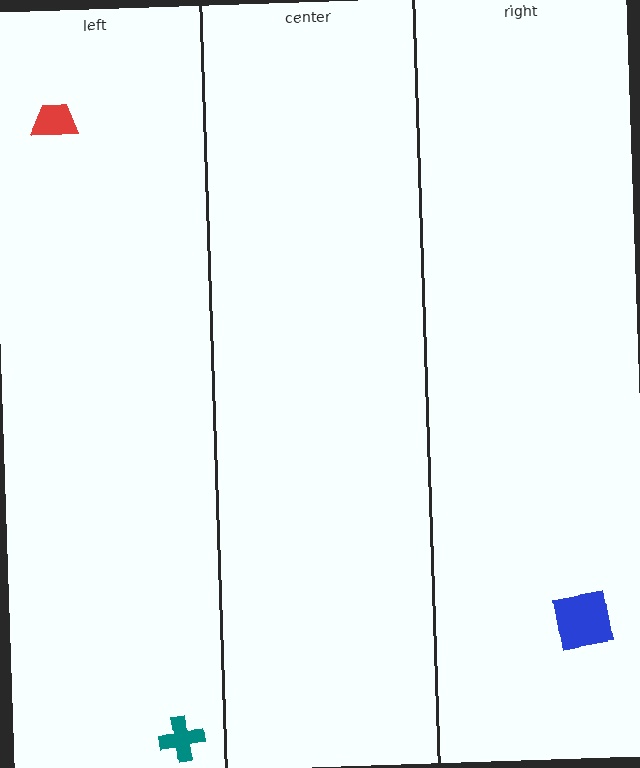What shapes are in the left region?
The red trapezoid, the teal cross.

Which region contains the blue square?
The right region.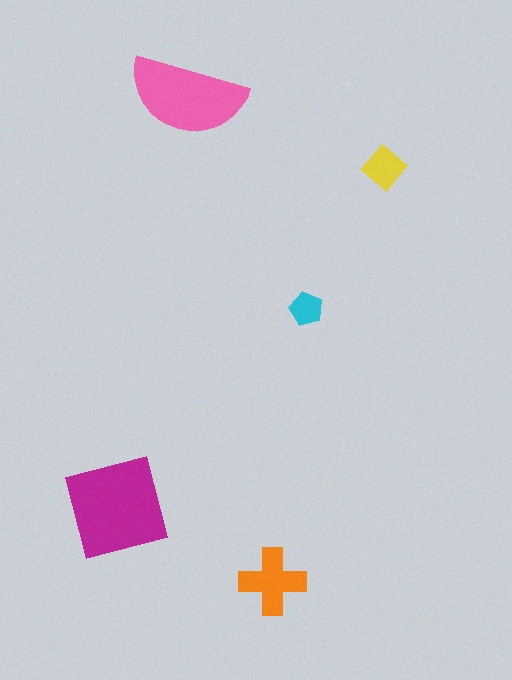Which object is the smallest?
The cyan pentagon.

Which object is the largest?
The magenta square.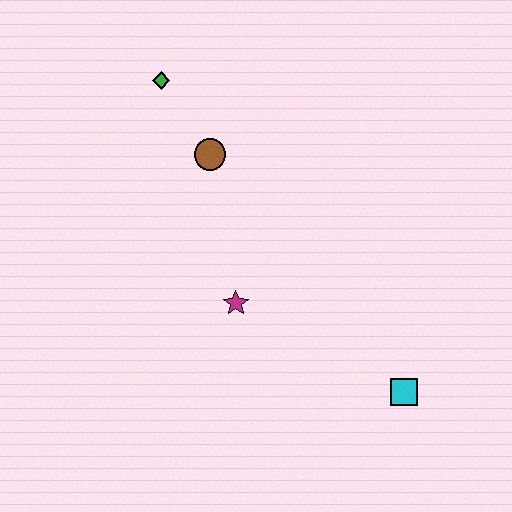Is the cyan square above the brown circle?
No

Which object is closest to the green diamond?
The brown circle is closest to the green diamond.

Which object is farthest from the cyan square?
The green diamond is farthest from the cyan square.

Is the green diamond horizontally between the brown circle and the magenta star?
No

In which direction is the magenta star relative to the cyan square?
The magenta star is to the left of the cyan square.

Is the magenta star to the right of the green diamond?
Yes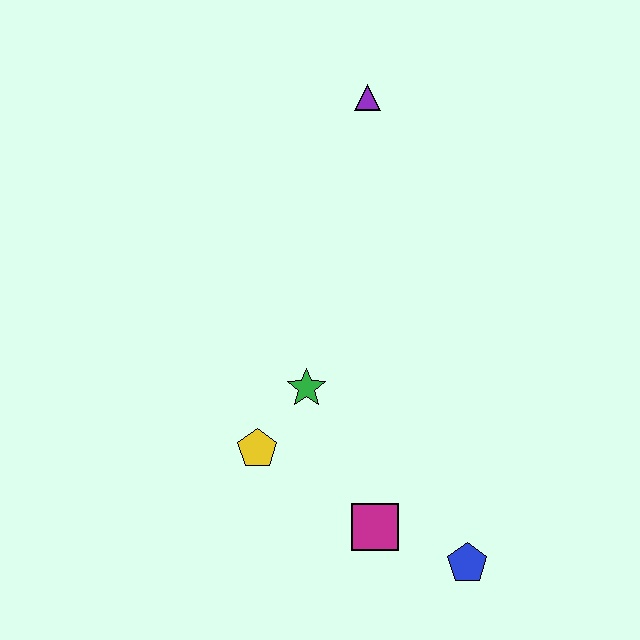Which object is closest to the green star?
The yellow pentagon is closest to the green star.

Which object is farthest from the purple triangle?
The blue pentagon is farthest from the purple triangle.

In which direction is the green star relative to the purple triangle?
The green star is below the purple triangle.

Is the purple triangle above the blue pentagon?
Yes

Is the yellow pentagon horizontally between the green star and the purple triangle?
No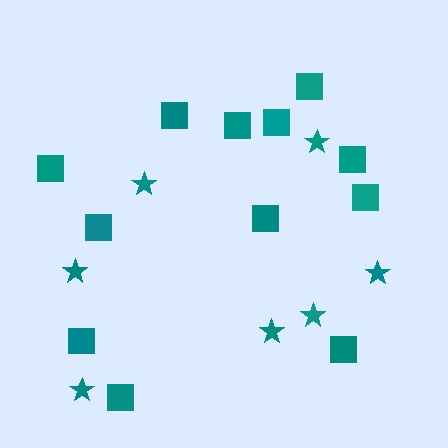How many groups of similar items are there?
There are 2 groups: one group of squares (12) and one group of stars (7).